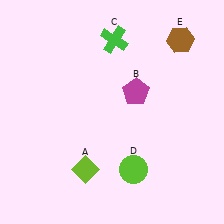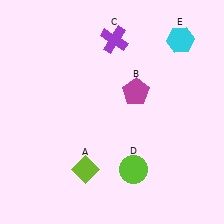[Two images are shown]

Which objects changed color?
C changed from green to purple. E changed from brown to cyan.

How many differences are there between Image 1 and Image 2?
There are 2 differences between the two images.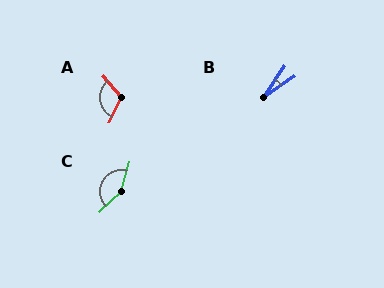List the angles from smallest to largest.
B (21°), A (115°), C (150°).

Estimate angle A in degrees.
Approximately 115 degrees.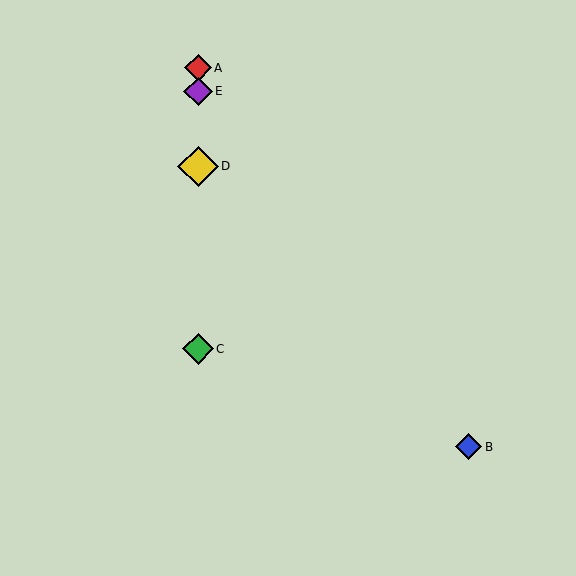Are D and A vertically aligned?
Yes, both are at x≈198.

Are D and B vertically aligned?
No, D is at x≈198 and B is at x≈468.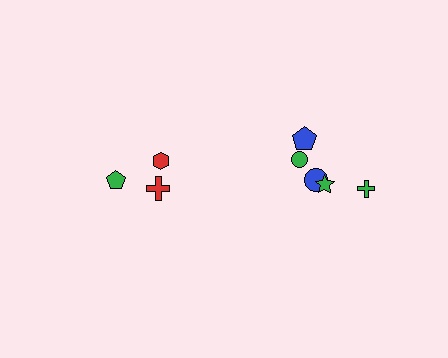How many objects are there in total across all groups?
There are 8 objects.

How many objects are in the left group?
There are 3 objects.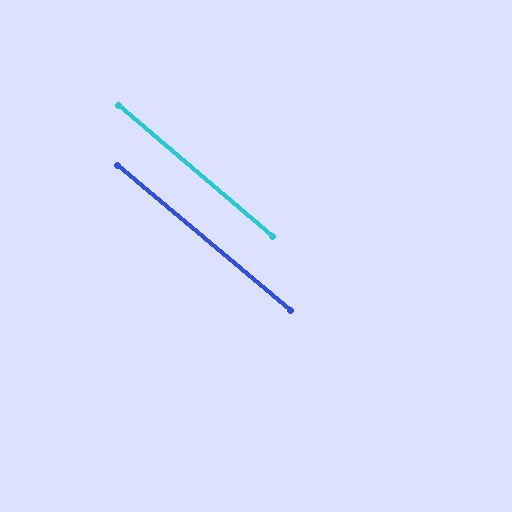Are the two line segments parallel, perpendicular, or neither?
Parallel — their directions differ by only 0.3°.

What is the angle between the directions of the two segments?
Approximately 0 degrees.